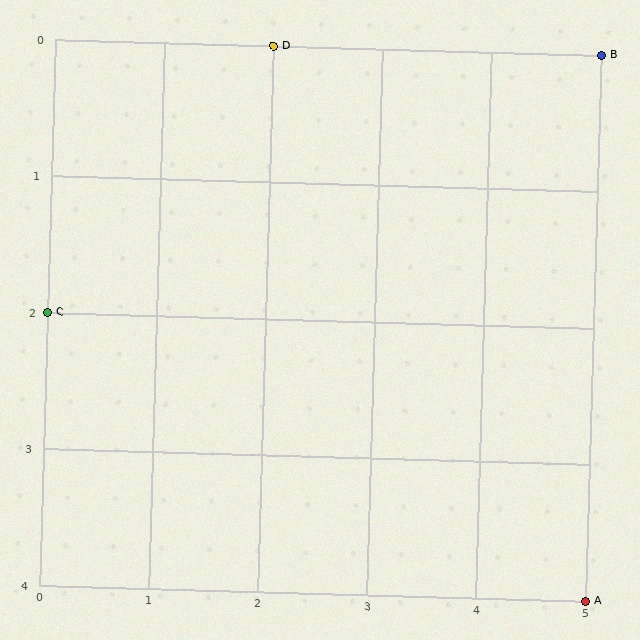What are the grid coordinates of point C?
Point C is at grid coordinates (0, 2).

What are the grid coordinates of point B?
Point B is at grid coordinates (5, 0).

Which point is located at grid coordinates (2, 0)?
Point D is at (2, 0).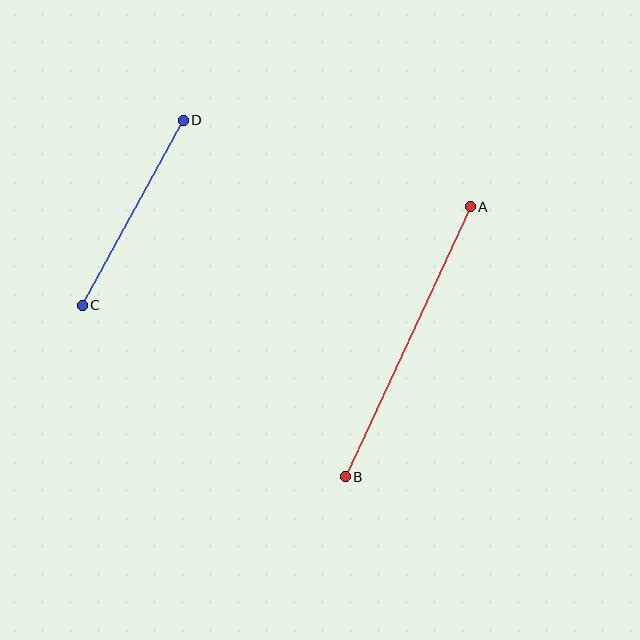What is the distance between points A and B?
The distance is approximately 297 pixels.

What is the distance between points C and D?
The distance is approximately 211 pixels.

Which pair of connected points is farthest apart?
Points A and B are farthest apart.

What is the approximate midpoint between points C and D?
The midpoint is at approximately (133, 213) pixels.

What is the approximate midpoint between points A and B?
The midpoint is at approximately (408, 342) pixels.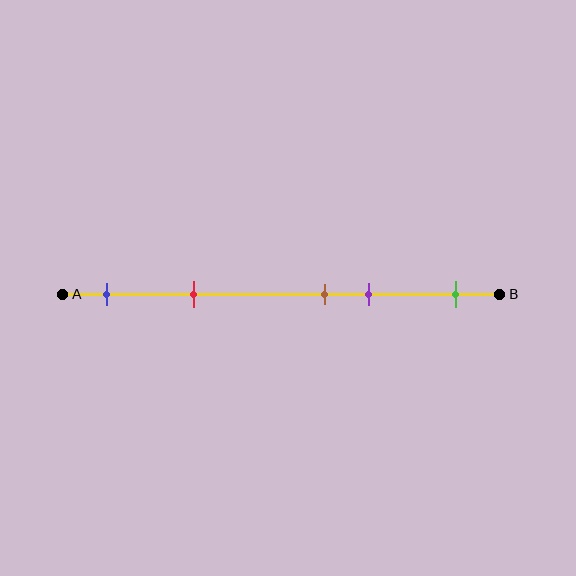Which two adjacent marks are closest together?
The brown and purple marks are the closest adjacent pair.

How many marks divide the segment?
There are 5 marks dividing the segment.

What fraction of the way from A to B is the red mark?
The red mark is approximately 30% (0.3) of the way from A to B.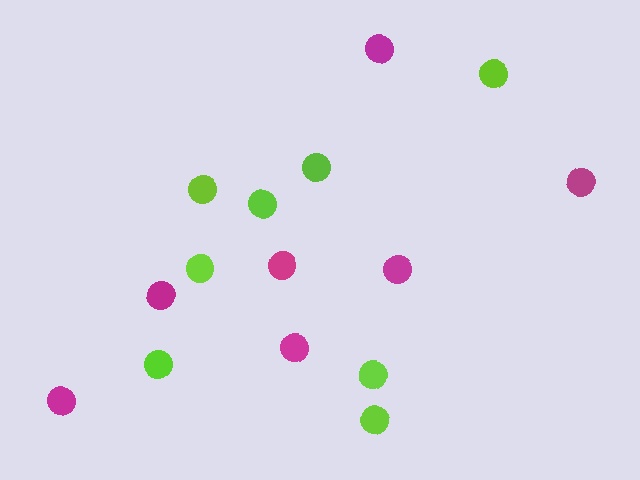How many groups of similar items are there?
There are 2 groups: one group of lime circles (8) and one group of magenta circles (7).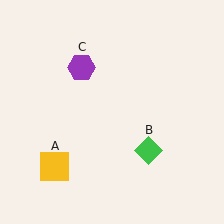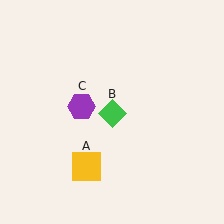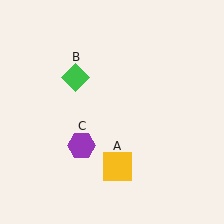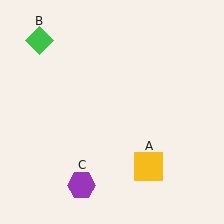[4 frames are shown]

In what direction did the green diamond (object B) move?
The green diamond (object B) moved up and to the left.